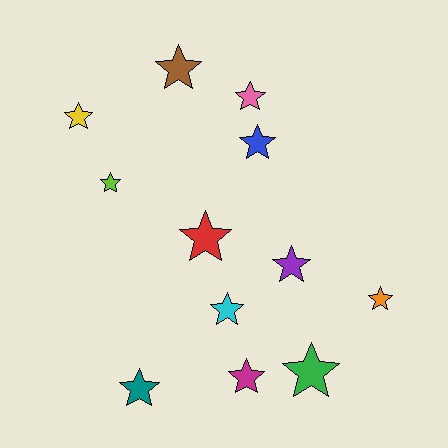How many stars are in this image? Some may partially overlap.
There are 12 stars.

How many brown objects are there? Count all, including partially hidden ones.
There is 1 brown object.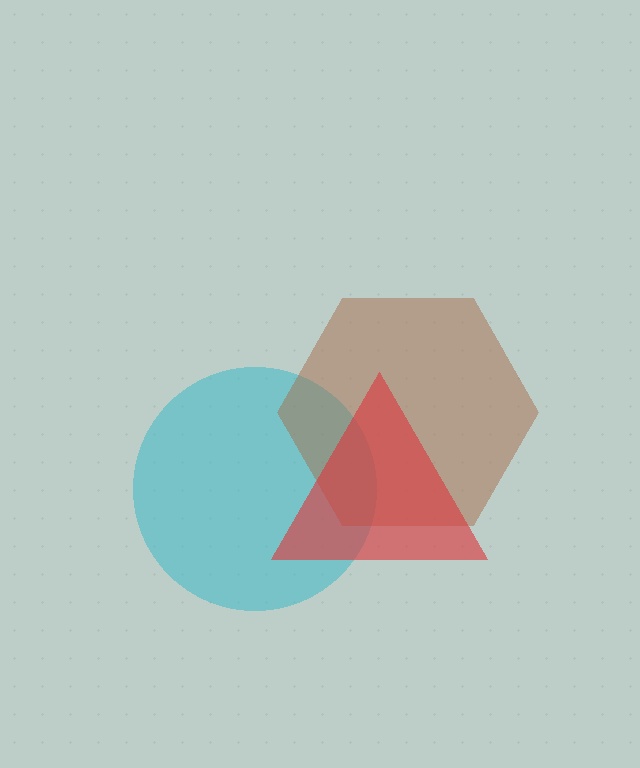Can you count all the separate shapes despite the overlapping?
Yes, there are 3 separate shapes.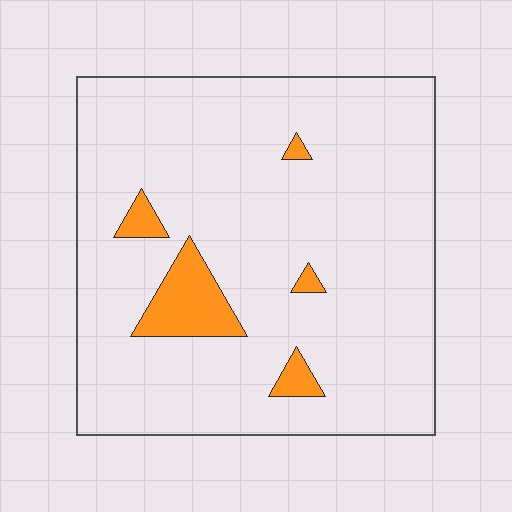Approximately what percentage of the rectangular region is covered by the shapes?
Approximately 10%.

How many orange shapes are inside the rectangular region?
5.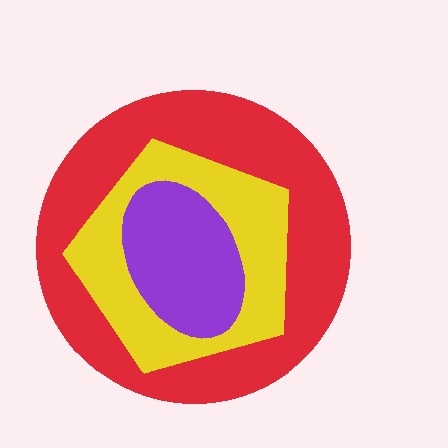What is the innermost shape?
The purple ellipse.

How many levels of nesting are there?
3.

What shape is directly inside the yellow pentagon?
The purple ellipse.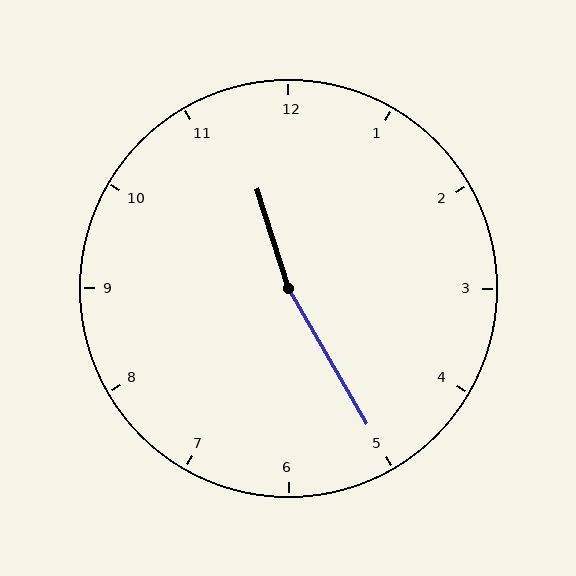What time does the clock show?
11:25.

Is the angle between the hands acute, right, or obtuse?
It is obtuse.